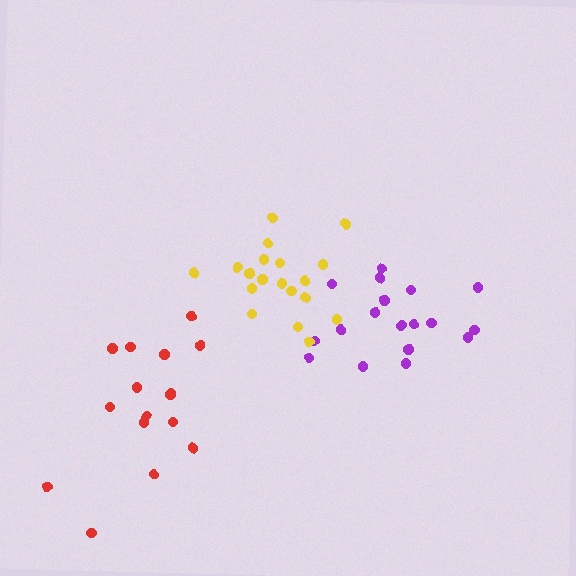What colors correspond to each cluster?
The clusters are colored: purple, red, yellow.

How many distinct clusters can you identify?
There are 3 distinct clusters.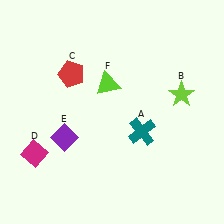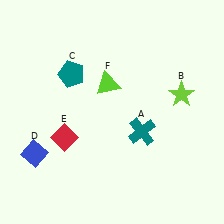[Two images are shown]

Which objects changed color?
C changed from red to teal. D changed from magenta to blue. E changed from purple to red.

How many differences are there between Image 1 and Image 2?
There are 3 differences between the two images.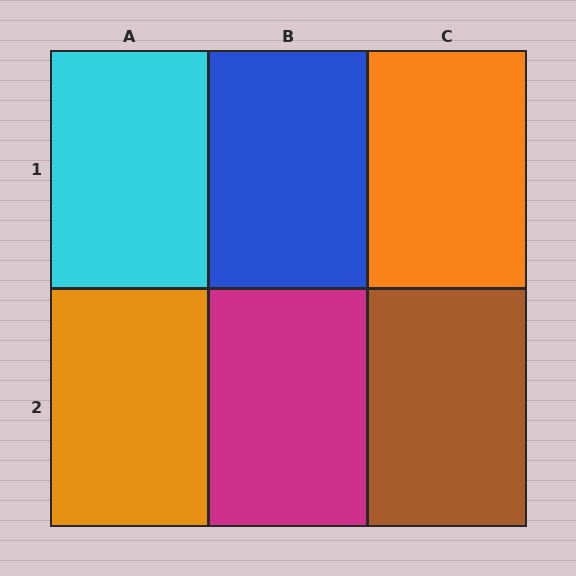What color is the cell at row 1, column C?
Orange.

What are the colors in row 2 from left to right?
Orange, magenta, brown.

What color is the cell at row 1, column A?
Cyan.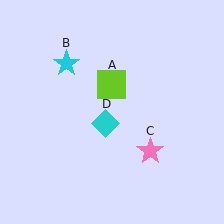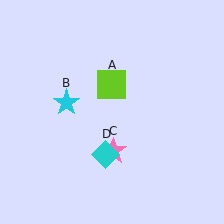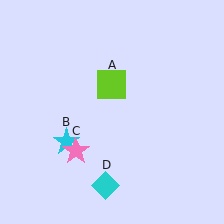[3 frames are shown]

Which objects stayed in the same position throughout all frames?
Lime square (object A) remained stationary.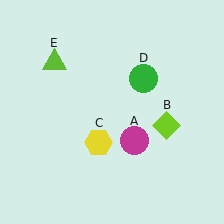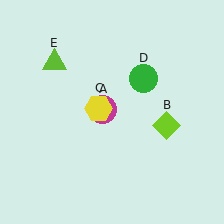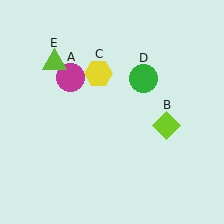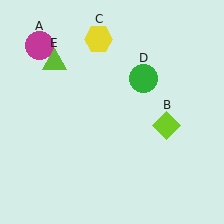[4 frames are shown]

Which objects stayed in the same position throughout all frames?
Lime diamond (object B) and green circle (object D) and lime triangle (object E) remained stationary.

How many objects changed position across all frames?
2 objects changed position: magenta circle (object A), yellow hexagon (object C).